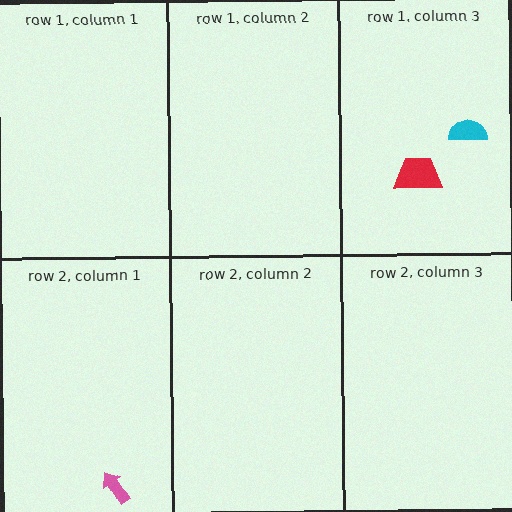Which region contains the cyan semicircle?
The row 1, column 3 region.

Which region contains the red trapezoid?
The row 1, column 3 region.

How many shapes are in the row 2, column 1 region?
1.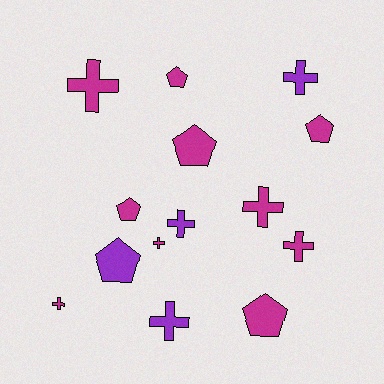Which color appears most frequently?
Magenta, with 10 objects.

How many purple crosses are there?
There are 3 purple crosses.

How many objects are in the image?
There are 14 objects.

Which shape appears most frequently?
Cross, with 8 objects.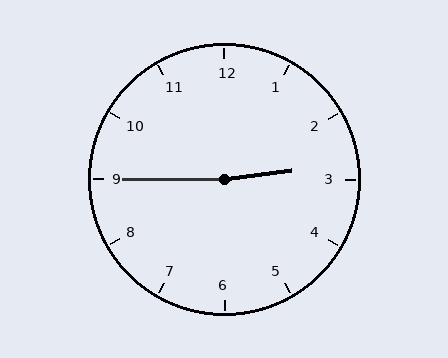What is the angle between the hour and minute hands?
Approximately 172 degrees.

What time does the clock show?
2:45.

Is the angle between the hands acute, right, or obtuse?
It is obtuse.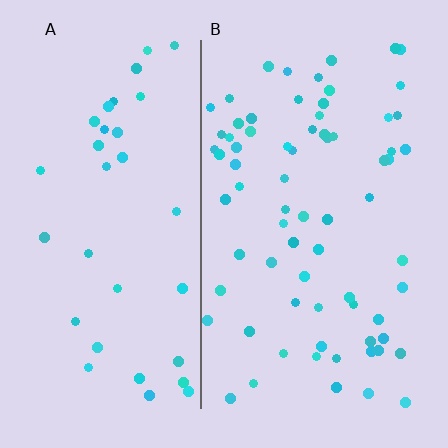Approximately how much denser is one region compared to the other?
Approximately 2.1× — region B over region A.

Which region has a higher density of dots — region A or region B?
B (the right).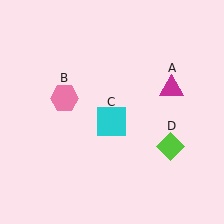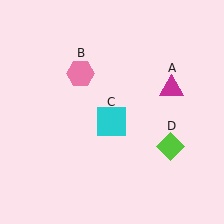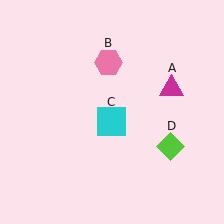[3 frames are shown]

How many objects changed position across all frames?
1 object changed position: pink hexagon (object B).